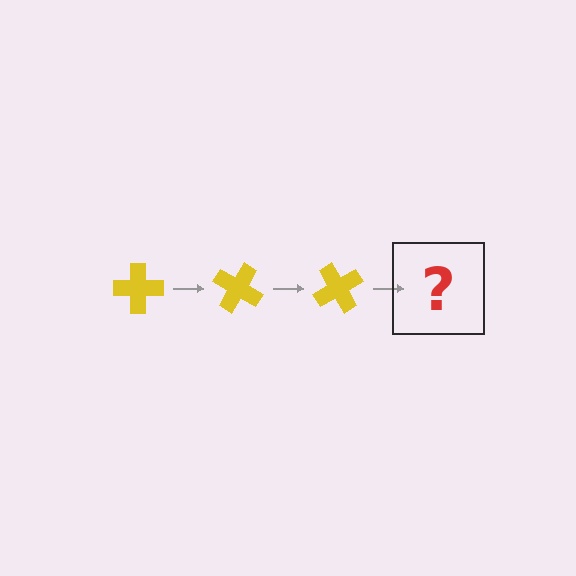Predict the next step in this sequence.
The next step is a yellow cross rotated 90 degrees.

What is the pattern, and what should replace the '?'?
The pattern is that the cross rotates 30 degrees each step. The '?' should be a yellow cross rotated 90 degrees.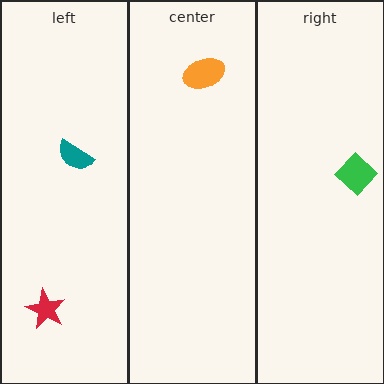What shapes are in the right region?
The green diamond.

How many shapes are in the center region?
1.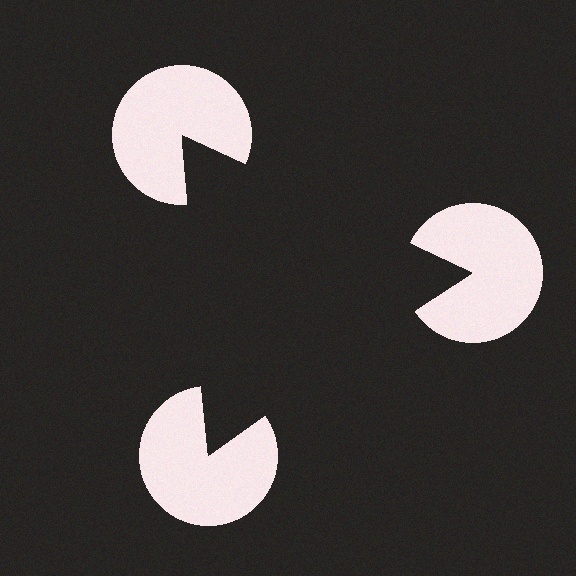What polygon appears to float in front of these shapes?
An illusory triangle — its edges are inferred from the aligned wedge cuts in the pac-man discs, not physically drawn.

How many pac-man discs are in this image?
There are 3 — one at each vertex of the illusory triangle.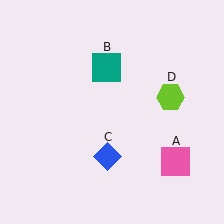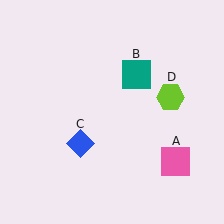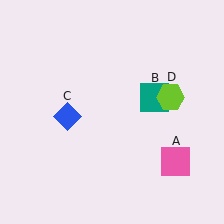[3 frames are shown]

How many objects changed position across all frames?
2 objects changed position: teal square (object B), blue diamond (object C).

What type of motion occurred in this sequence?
The teal square (object B), blue diamond (object C) rotated clockwise around the center of the scene.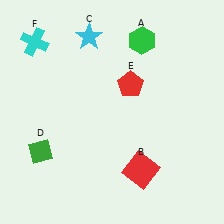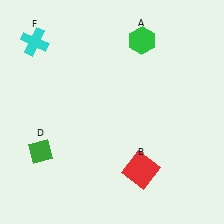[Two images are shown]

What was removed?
The red pentagon (E), the cyan star (C) were removed in Image 2.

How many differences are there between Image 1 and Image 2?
There are 2 differences between the two images.